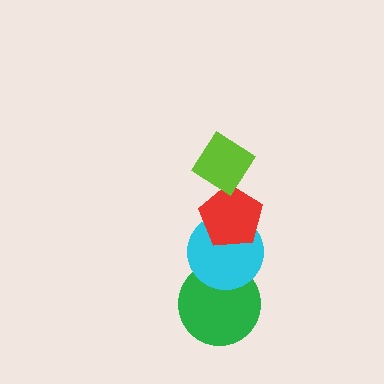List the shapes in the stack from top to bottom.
From top to bottom: the lime diamond, the red pentagon, the cyan circle, the green circle.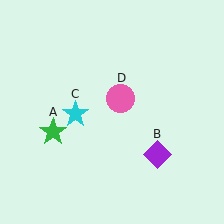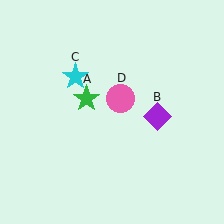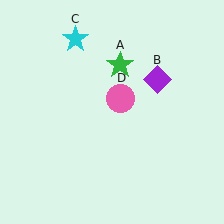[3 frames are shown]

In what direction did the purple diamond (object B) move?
The purple diamond (object B) moved up.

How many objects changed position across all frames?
3 objects changed position: green star (object A), purple diamond (object B), cyan star (object C).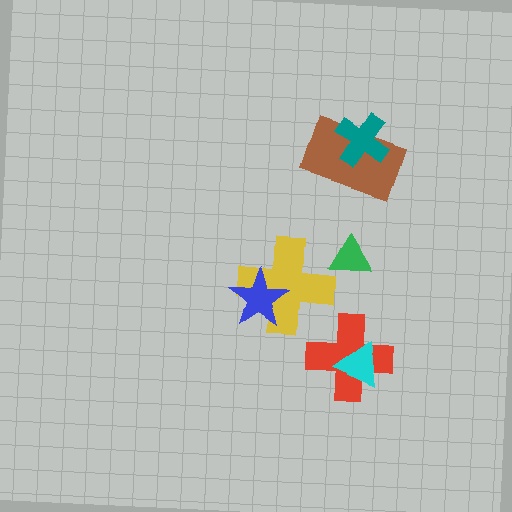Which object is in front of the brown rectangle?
The teal cross is in front of the brown rectangle.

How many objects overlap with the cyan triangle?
1 object overlaps with the cyan triangle.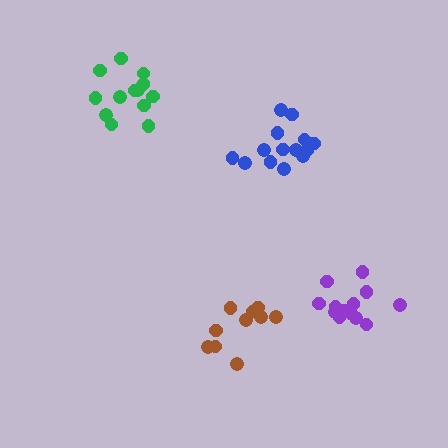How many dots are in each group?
Group 1: 10 dots, Group 2: 14 dots, Group 3: 13 dots, Group 4: 13 dots (50 total).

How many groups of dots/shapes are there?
There are 4 groups.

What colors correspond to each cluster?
The clusters are colored: brown, blue, purple, green.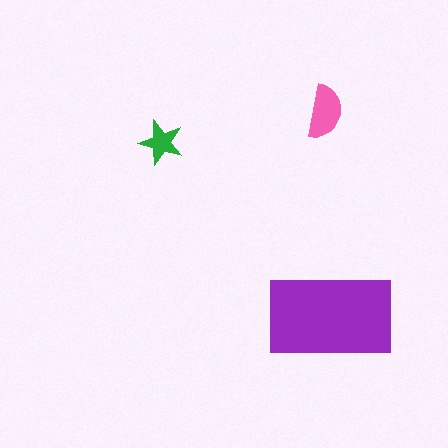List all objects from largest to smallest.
The purple rectangle, the pink semicircle, the green star.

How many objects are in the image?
There are 3 objects in the image.